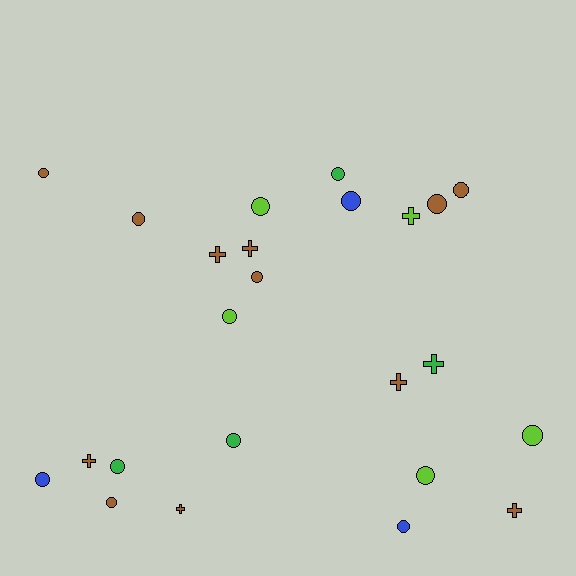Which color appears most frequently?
Brown, with 12 objects.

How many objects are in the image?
There are 24 objects.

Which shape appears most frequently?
Circle, with 16 objects.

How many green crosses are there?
There is 1 green cross.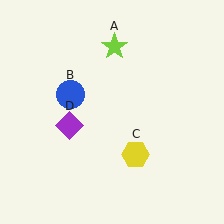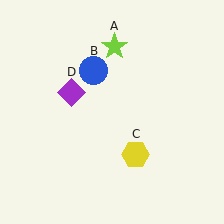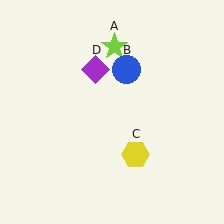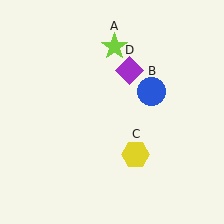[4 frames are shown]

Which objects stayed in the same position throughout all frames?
Lime star (object A) and yellow hexagon (object C) remained stationary.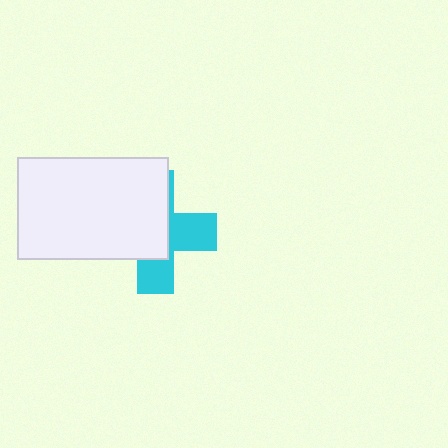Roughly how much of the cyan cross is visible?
A small part of it is visible (roughly 42%).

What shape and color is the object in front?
The object in front is a white rectangle.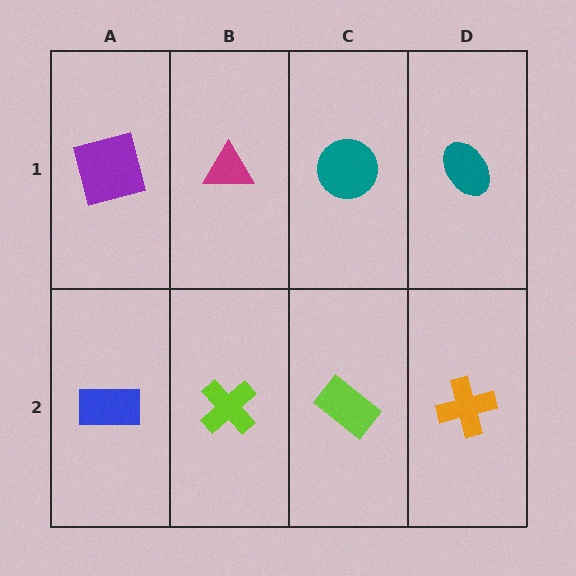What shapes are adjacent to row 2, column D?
A teal ellipse (row 1, column D), a lime rectangle (row 2, column C).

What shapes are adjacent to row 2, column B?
A magenta triangle (row 1, column B), a blue rectangle (row 2, column A), a lime rectangle (row 2, column C).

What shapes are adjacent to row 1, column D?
An orange cross (row 2, column D), a teal circle (row 1, column C).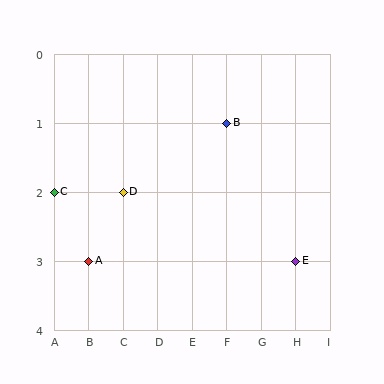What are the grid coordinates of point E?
Point E is at grid coordinates (H, 3).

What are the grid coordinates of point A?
Point A is at grid coordinates (B, 3).